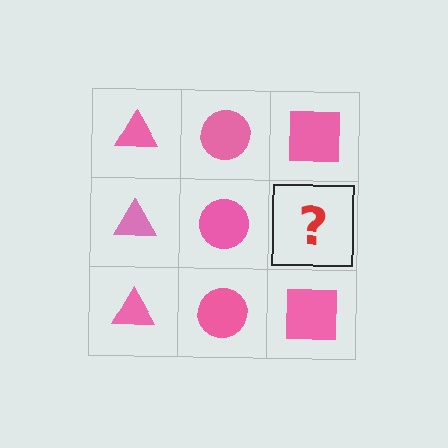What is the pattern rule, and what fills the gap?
The rule is that each column has a consistent shape. The gap should be filled with a pink square.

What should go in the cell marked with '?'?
The missing cell should contain a pink square.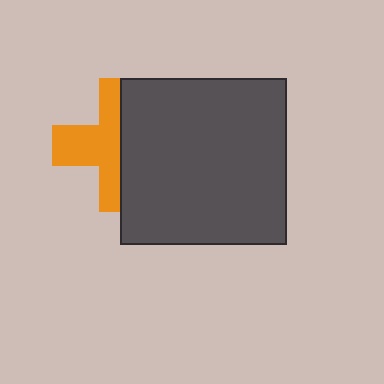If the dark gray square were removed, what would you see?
You would see the complete orange cross.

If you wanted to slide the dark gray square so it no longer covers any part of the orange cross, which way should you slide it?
Slide it right — that is the most direct way to separate the two shapes.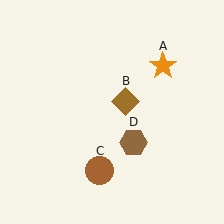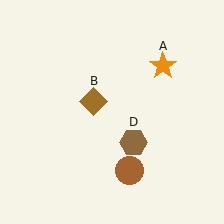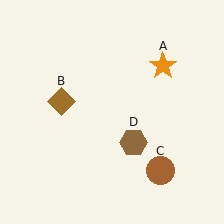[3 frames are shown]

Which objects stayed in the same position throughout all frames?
Orange star (object A) and brown hexagon (object D) remained stationary.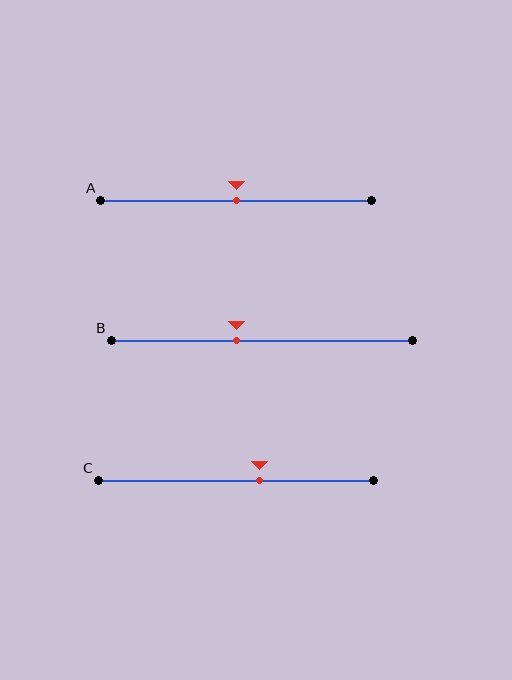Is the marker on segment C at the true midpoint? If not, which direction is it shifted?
No, the marker on segment C is shifted to the right by about 9% of the segment length.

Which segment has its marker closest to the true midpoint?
Segment A has its marker closest to the true midpoint.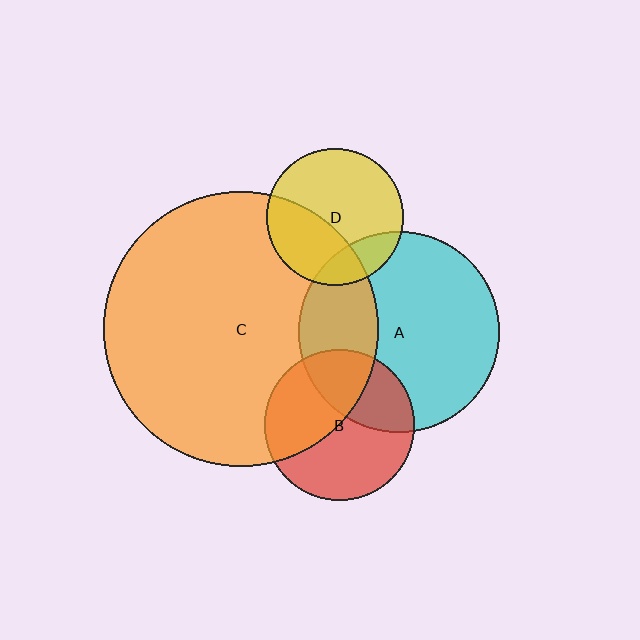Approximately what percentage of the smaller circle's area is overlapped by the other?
Approximately 35%.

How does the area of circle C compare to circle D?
Approximately 4.0 times.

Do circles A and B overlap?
Yes.